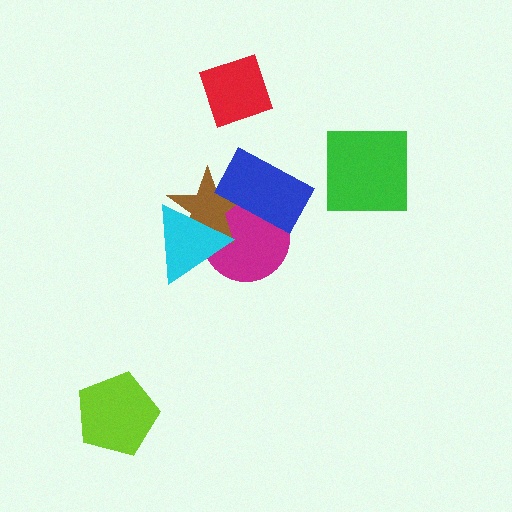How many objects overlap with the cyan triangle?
2 objects overlap with the cyan triangle.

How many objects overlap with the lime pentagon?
0 objects overlap with the lime pentagon.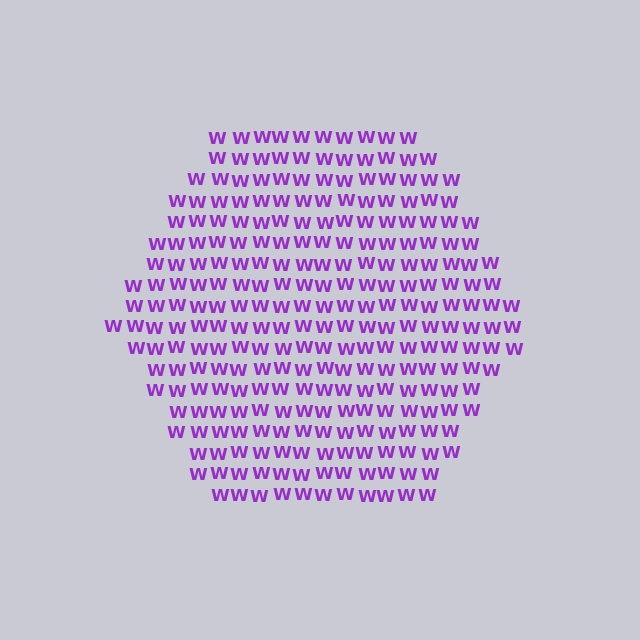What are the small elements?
The small elements are letter W's.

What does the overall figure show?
The overall figure shows a hexagon.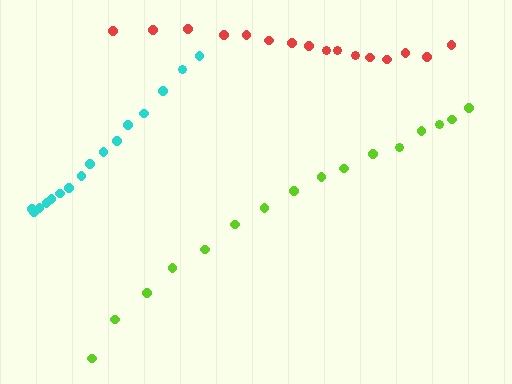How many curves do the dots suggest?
There are 3 distinct paths.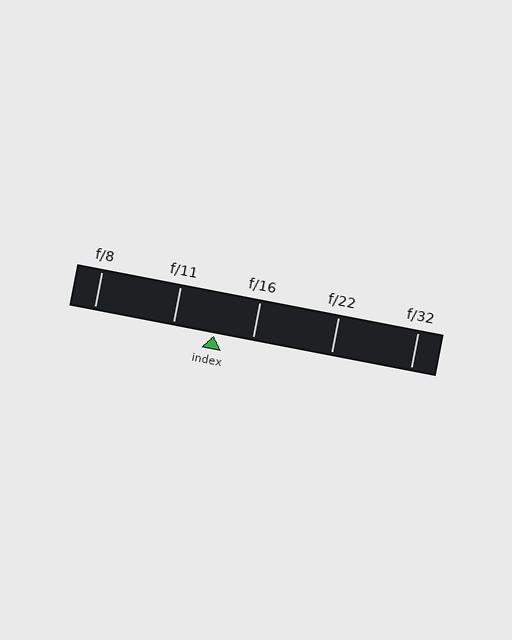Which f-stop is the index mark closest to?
The index mark is closest to f/16.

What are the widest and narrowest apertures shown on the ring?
The widest aperture shown is f/8 and the narrowest is f/32.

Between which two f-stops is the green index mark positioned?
The index mark is between f/11 and f/16.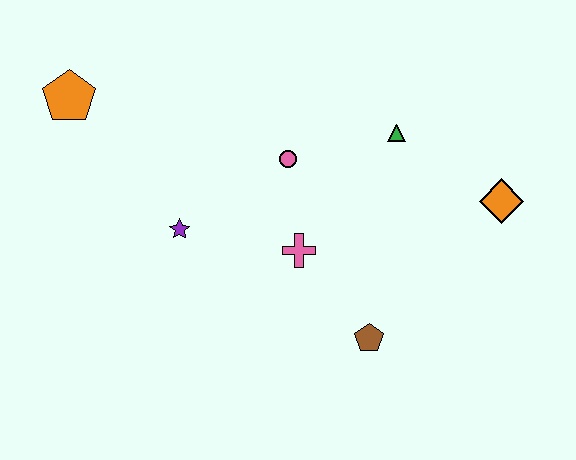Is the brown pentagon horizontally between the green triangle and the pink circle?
Yes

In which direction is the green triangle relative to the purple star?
The green triangle is to the right of the purple star.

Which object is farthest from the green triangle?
The orange pentagon is farthest from the green triangle.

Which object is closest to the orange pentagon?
The purple star is closest to the orange pentagon.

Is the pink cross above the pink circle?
No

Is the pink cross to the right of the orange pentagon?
Yes